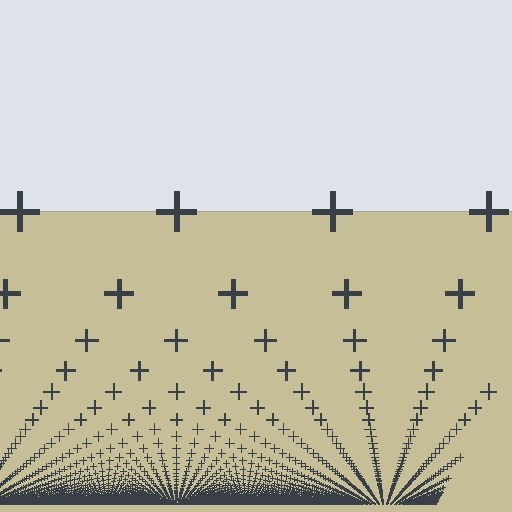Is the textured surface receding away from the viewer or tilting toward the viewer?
The surface appears to tilt toward the viewer. Texture elements get larger and sparser toward the top.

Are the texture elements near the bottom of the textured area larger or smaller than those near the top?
Smaller. The gradient is inverted — elements near the bottom are smaller and denser.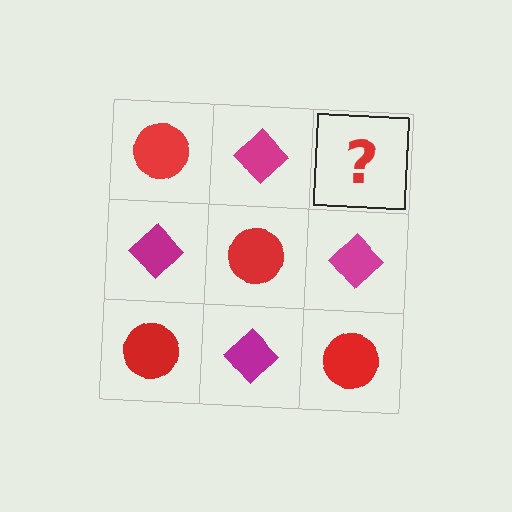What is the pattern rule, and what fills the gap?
The rule is that it alternates red circle and magenta diamond in a checkerboard pattern. The gap should be filled with a red circle.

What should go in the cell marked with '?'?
The missing cell should contain a red circle.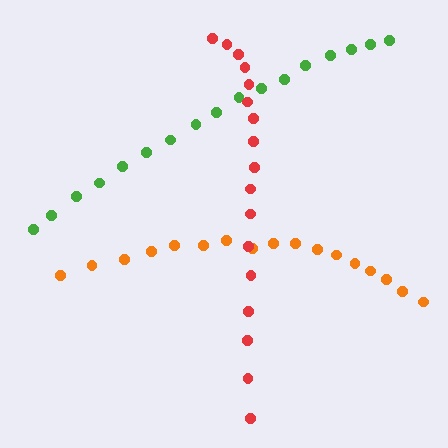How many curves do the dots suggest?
There are 3 distinct paths.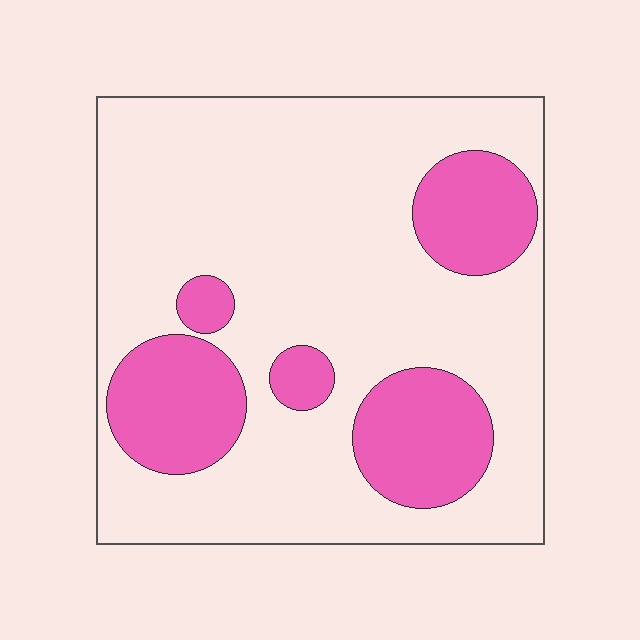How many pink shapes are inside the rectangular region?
5.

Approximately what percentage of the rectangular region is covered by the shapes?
Approximately 25%.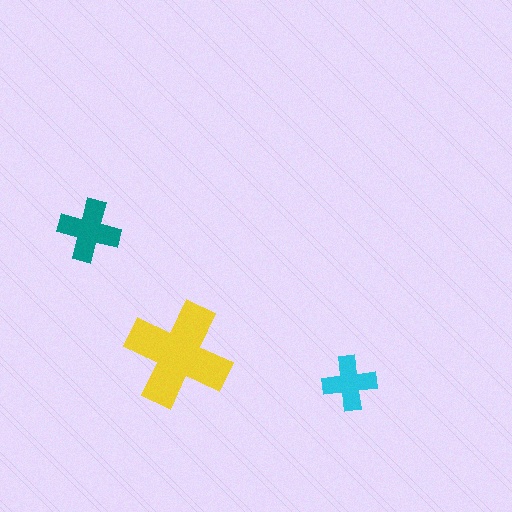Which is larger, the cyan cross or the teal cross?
The teal one.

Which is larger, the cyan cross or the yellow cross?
The yellow one.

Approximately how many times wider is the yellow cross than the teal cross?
About 1.5 times wider.